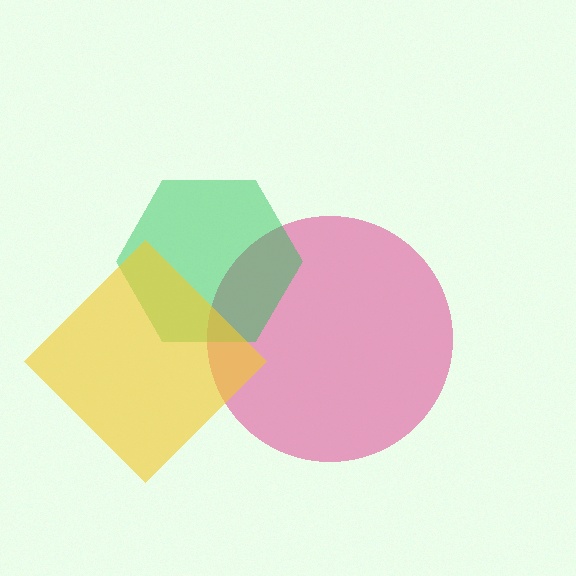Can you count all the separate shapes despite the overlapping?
Yes, there are 3 separate shapes.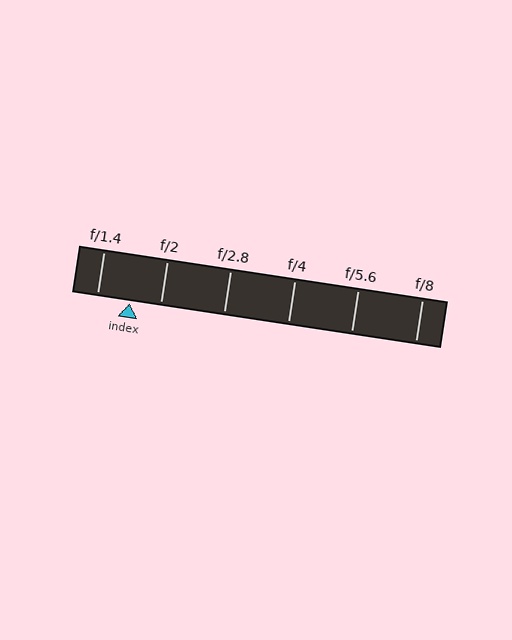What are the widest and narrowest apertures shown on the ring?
The widest aperture shown is f/1.4 and the narrowest is f/8.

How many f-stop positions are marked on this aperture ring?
There are 6 f-stop positions marked.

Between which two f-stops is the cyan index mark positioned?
The index mark is between f/1.4 and f/2.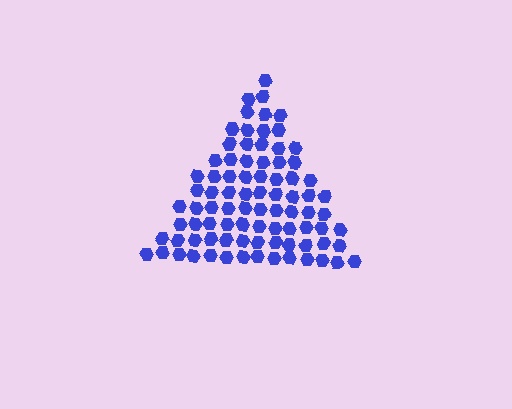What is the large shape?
The large shape is a triangle.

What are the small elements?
The small elements are hexagons.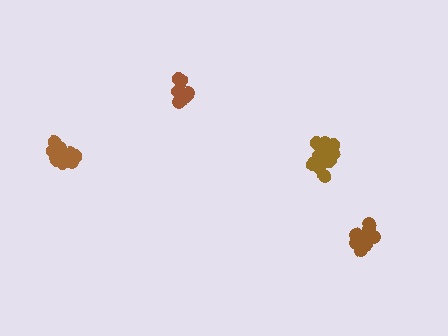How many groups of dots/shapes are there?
There are 4 groups.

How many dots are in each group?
Group 1: 9 dots, Group 2: 13 dots, Group 3: 9 dots, Group 4: 11 dots (42 total).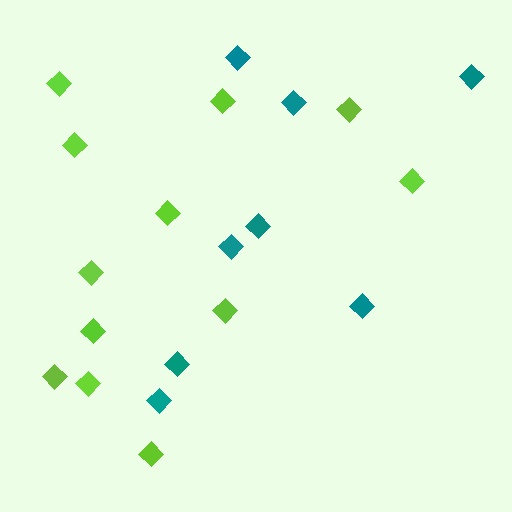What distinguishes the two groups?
There are 2 groups: one group of lime diamonds (12) and one group of teal diamonds (8).